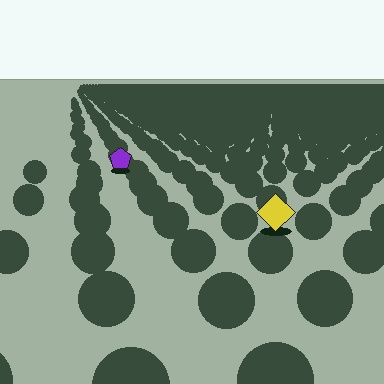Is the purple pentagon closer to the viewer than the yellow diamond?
No. The yellow diamond is closer — you can tell from the texture gradient: the ground texture is coarser near it.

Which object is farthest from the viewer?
The purple pentagon is farthest from the viewer. It appears smaller and the ground texture around it is denser.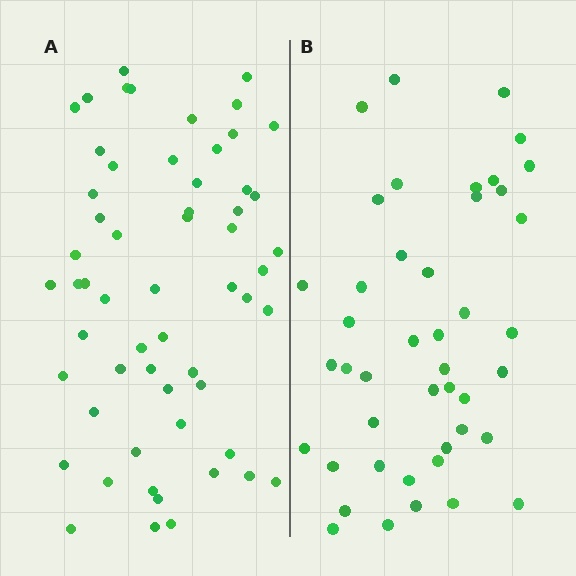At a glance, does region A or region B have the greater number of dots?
Region A (the left region) has more dots.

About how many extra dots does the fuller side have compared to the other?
Region A has approximately 15 more dots than region B.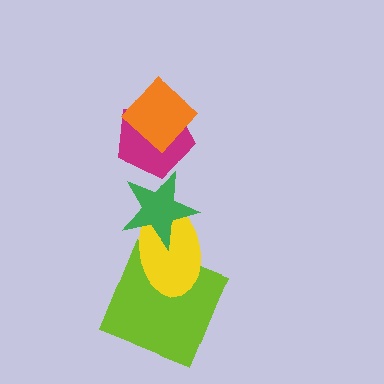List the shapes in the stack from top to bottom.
From top to bottom: the orange diamond, the magenta pentagon, the green star, the yellow ellipse, the lime square.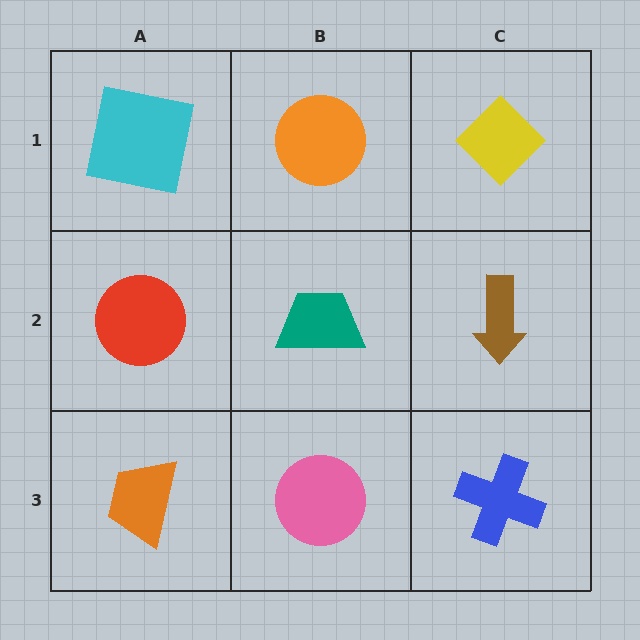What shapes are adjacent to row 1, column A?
A red circle (row 2, column A), an orange circle (row 1, column B).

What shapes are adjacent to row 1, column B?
A teal trapezoid (row 2, column B), a cyan square (row 1, column A), a yellow diamond (row 1, column C).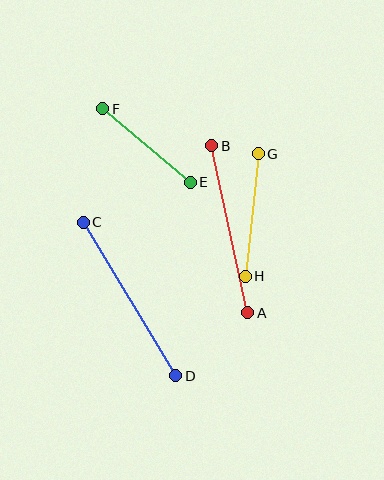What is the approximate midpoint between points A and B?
The midpoint is at approximately (230, 229) pixels.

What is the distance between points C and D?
The distance is approximately 179 pixels.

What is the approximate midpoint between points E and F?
The midpoint is at approximately (146, 146) pixels.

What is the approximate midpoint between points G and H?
The midpoint is at approximately (252, 215) pixels.